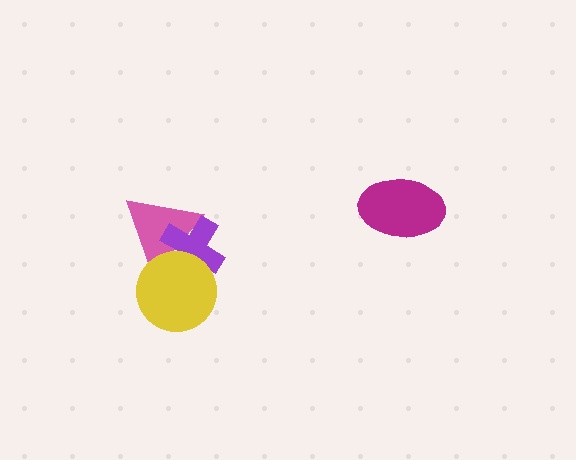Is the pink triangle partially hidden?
Yes, it is partially covered by another shape.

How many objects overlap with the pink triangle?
2 objects overlap with the pink triangle.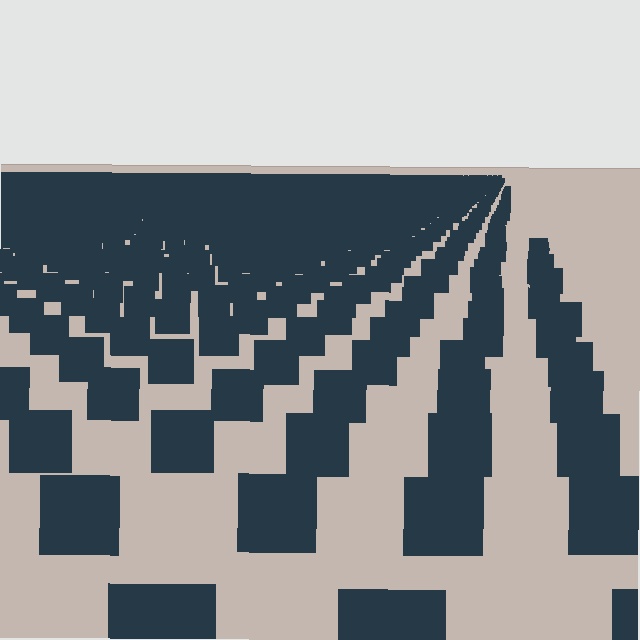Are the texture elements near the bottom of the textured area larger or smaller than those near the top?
Larger. Near the bottom, elements are closer to the viewer and appear at a bigger on-screen size.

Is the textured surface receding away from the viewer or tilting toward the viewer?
The surface is receding away from the viewer. Texture elements get smaller and denser toward the top.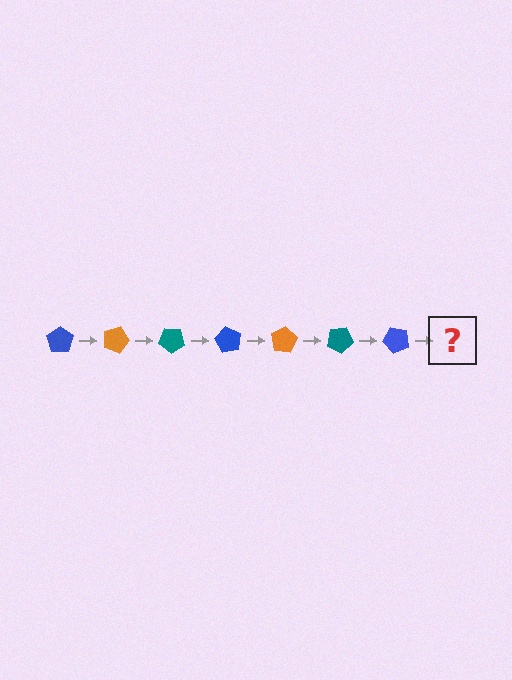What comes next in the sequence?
The next element should be an orange pentagon, rotated 140 degrees from the start.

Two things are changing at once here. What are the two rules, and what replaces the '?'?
The two rules are that it rotates 20 degrees each step and the color cycles through blue, orange, and teal. The '?' should be an orange pentagon, rotated 140 degrees from the start.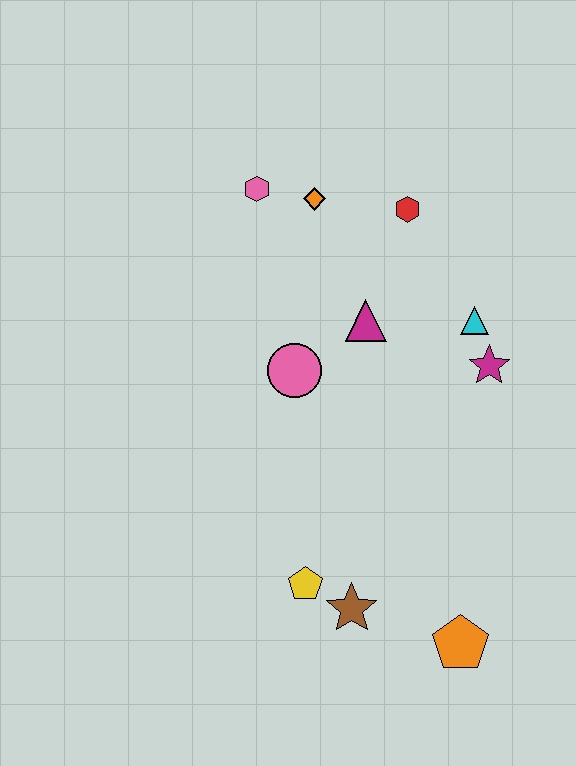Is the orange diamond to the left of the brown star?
Yes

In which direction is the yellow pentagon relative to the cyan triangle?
The yellow pentagon is below the cyan triangle.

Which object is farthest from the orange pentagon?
The pink hexagon is farthest from the orange pentagon.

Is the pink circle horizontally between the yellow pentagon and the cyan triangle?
No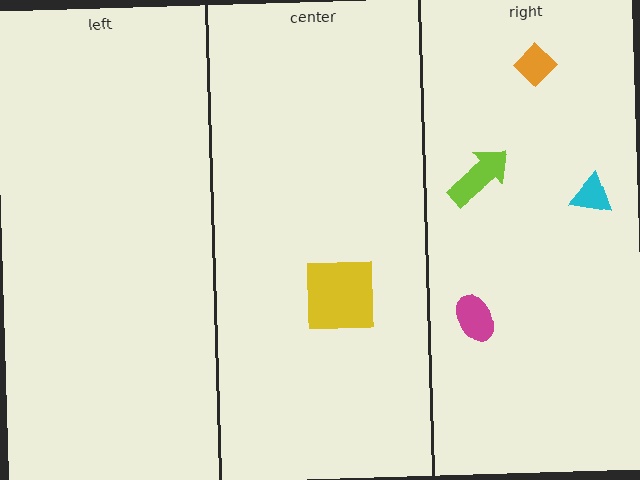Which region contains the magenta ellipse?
The right region.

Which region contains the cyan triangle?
The right region.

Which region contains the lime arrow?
The right region.